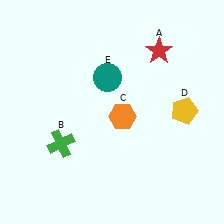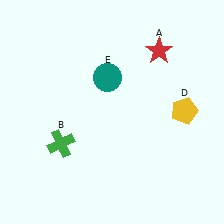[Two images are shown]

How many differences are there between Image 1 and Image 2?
There is 1 difference between the two images.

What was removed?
The orange hexagon (C) was removed in Image 2.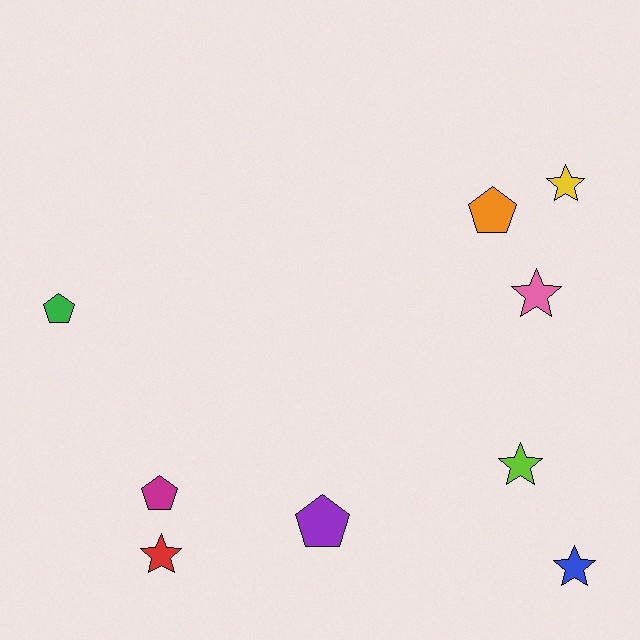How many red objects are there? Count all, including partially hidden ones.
There is 1 red object.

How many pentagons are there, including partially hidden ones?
There are 4 pentagons.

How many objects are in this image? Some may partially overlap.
There are 9 objects.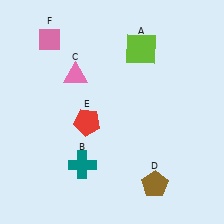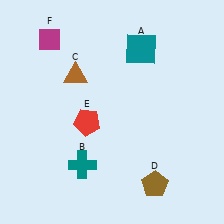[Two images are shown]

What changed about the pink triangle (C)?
In Image 1, C is pink. In Image 2, it changed to brown.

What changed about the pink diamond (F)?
In Image 1, F is pink. In Image 2, it changed to magenta.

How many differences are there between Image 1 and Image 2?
There are 3 differences between the two images.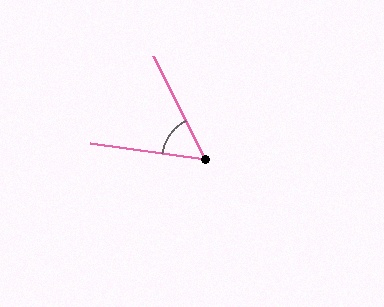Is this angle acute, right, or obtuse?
It is acute.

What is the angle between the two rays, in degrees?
Approximately 55 degrees.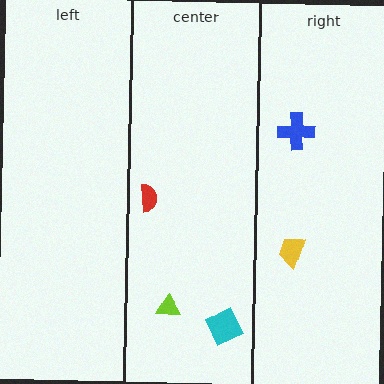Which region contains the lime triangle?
The center region.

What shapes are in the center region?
The cyan diamond, the lime triangle, the red semicircle.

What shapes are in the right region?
The blue cross, the yellow trapezoid.